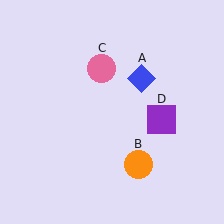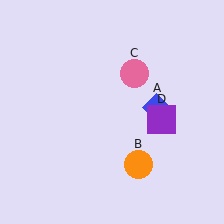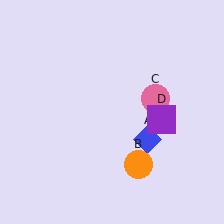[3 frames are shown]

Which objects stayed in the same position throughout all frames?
Orange circle (object B) and purple square (object D) remained stationary.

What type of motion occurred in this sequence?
The blue diamond (object A), pink circle (object C) rotated clockwise around the center of the scene.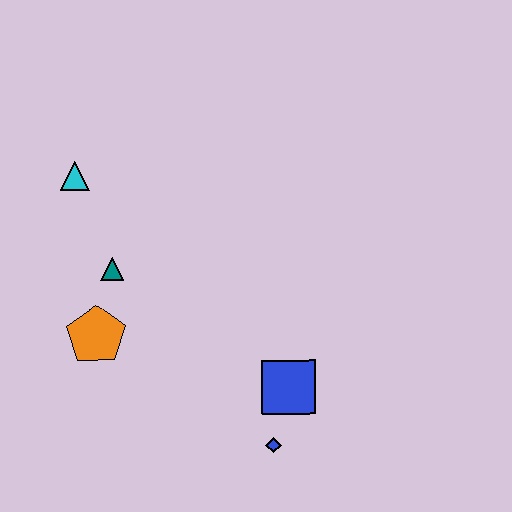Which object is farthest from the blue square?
The cyan triangle is farthest from the blue square.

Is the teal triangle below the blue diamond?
No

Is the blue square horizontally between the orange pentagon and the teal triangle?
No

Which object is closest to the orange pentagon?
The teal triangle is closest to the orange pentagon.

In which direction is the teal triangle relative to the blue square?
The teal triangle is to the left of the blue square.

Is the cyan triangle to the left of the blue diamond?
Yes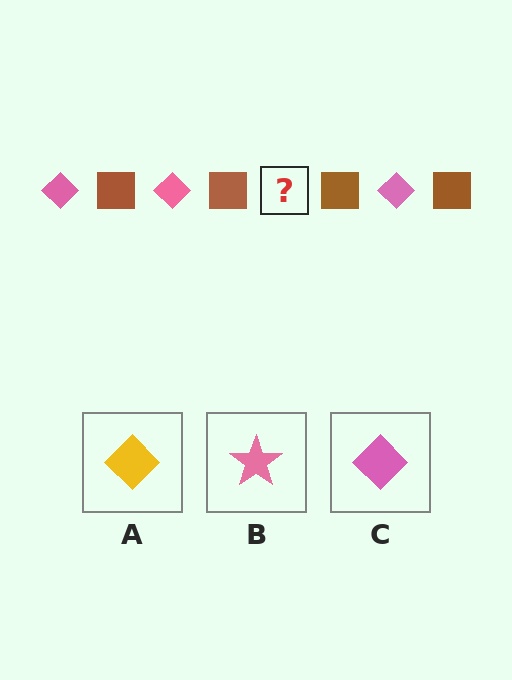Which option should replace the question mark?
Option C.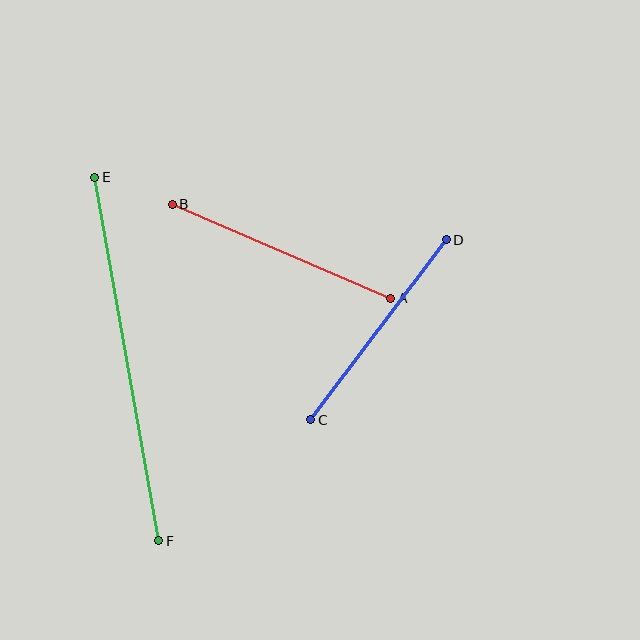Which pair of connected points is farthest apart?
Points E and F are farthest apart.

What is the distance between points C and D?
The distance is approximately 226 pixels.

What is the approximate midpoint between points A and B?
The midpoint is at approximately (282, 251) pixels.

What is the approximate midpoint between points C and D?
The midpoint is at approximately (379, 330) pixels.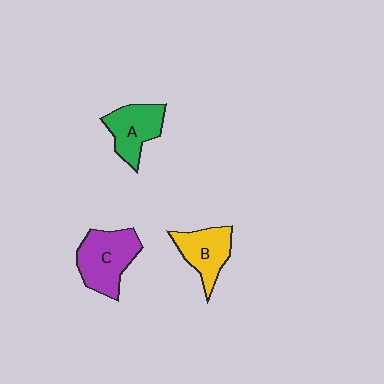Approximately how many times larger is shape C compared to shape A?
Approximately 1.3 times.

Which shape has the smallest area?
Shape B (yellow).